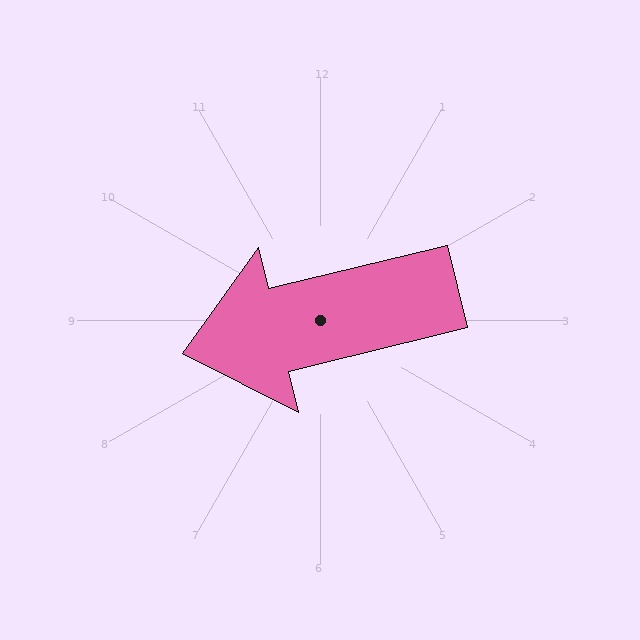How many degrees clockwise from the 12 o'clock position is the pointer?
Approximately 256 degrees.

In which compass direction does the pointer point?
West.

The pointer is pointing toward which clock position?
Roughly 9 o'clock.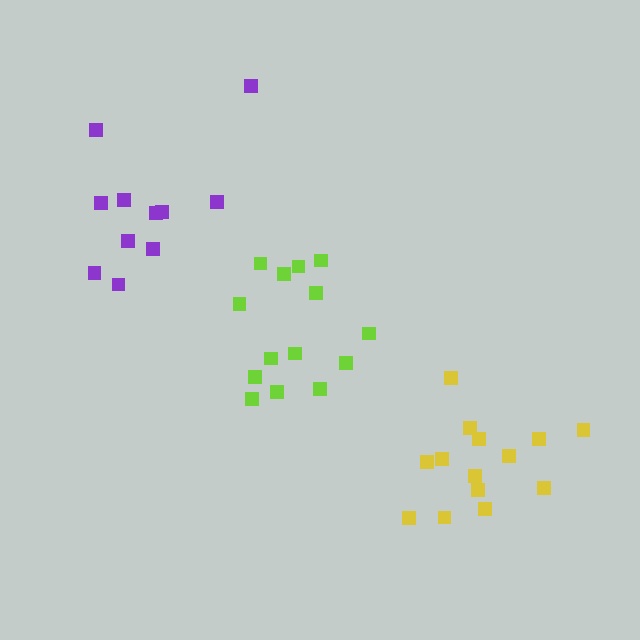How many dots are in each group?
Group 1: 11 dots, Group 2: 14 dots, Group 3: 14 dots (39 total).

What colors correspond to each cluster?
The clusters are colored: purple, yellow, lime.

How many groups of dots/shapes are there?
There are 3 groups.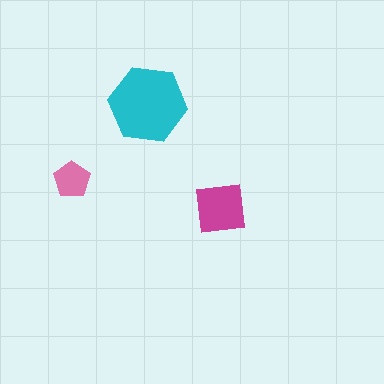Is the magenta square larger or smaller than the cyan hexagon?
Smaller.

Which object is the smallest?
The pink pentagon.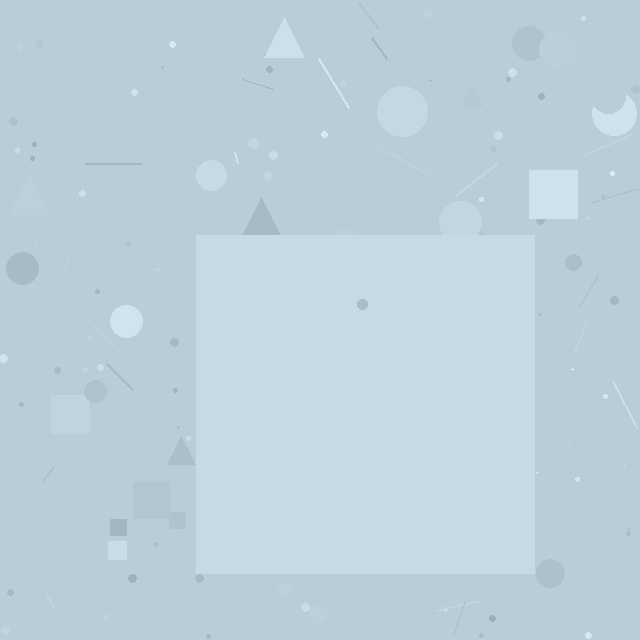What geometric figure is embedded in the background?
A square is embedded in the background.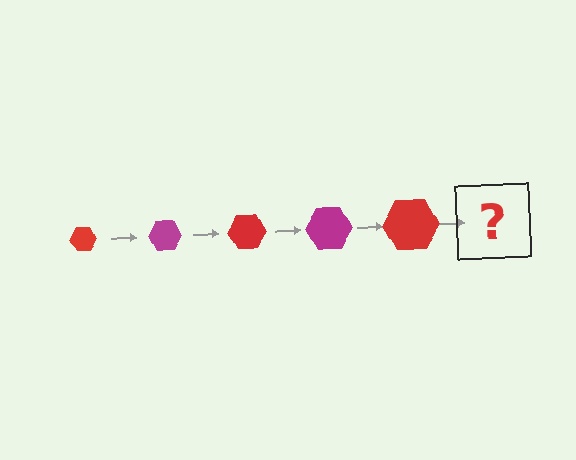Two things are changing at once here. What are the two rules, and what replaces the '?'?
The two rules are that the hexagon grows larger each step and the color cycles through red and magenta. The '?' should be a magenta hexagon, larger than the previous one.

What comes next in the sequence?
The next element should be a magenta hexagon, larger than the previous one.